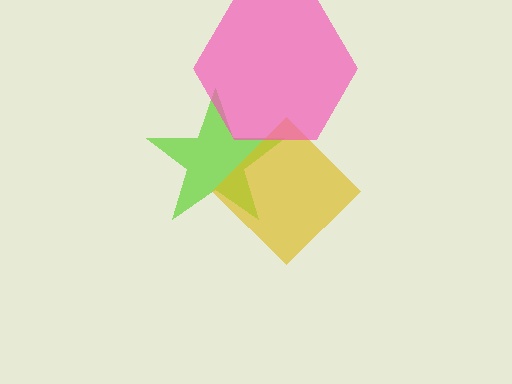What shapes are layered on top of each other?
The layered shapes are: a lime star, a yellow diamond, a pink hexagon.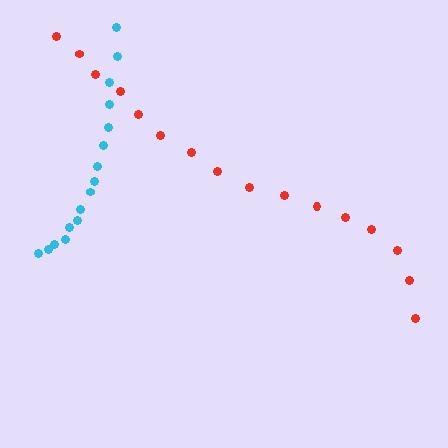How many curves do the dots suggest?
There are 2 distinct paths.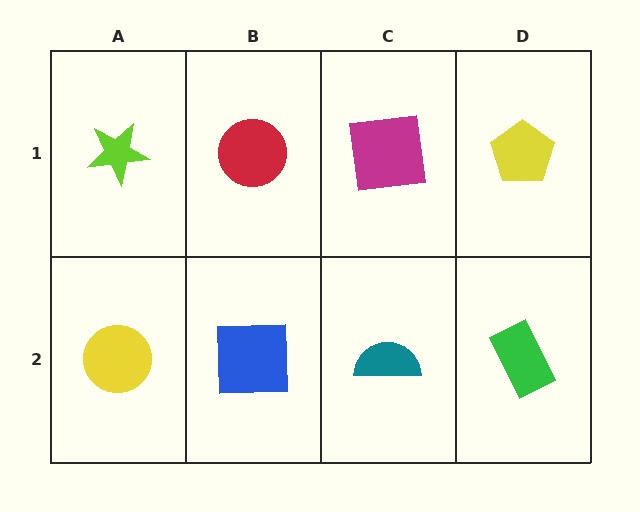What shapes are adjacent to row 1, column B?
A blue square (row 2, column B), a lime star (row 1, column A), a magenta square (row 1, column C).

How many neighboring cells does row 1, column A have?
2.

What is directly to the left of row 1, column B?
A lime star.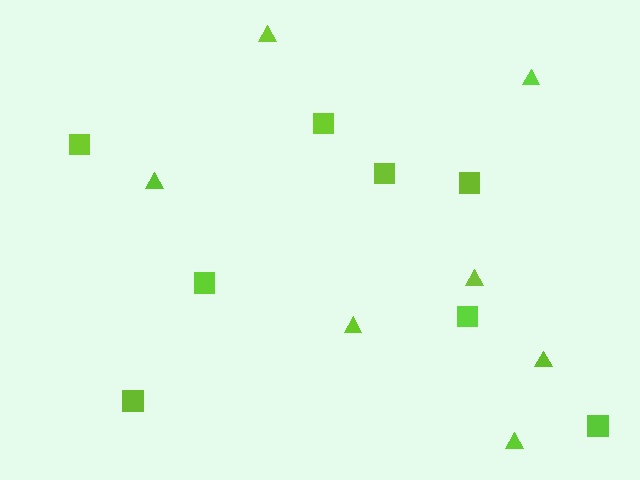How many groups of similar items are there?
There are 2 groups: one group of triangles (7) and one group of squares (8).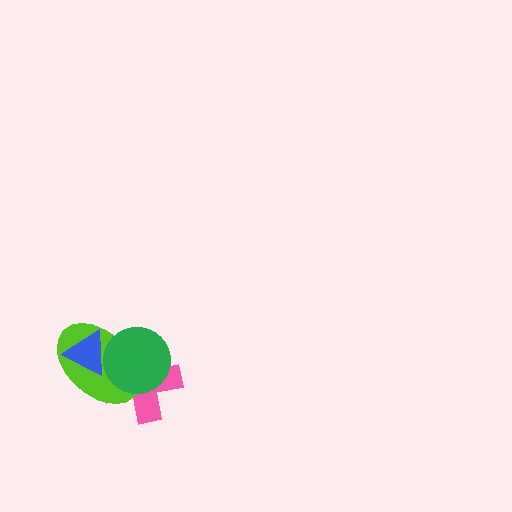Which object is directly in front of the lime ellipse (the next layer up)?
The green circle is directly in front of the lime ellipse.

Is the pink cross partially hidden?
Yes, it is partially covered by another shape.